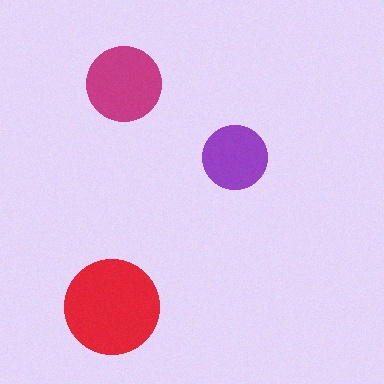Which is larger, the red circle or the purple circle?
The red one.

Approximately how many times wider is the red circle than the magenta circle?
About 1.5 times wider.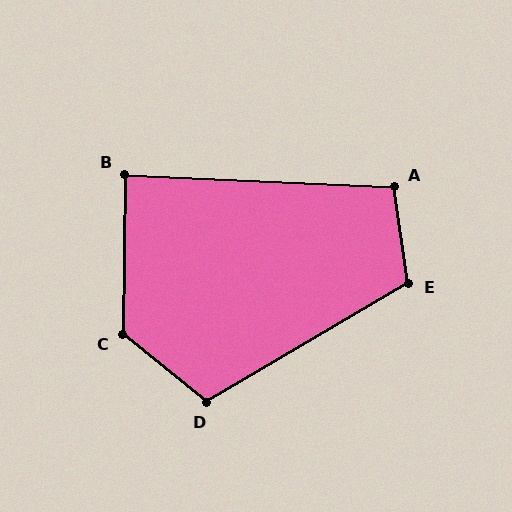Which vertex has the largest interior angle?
C, at approximately 128 degrees.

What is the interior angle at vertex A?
Approximately 101 degrees (obtuse).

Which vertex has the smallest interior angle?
B, at approximately 88 degrees.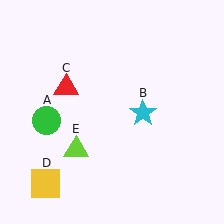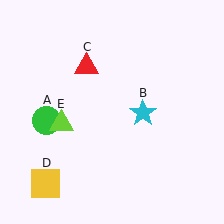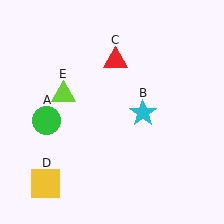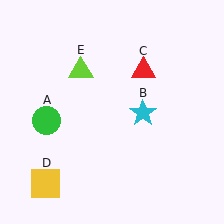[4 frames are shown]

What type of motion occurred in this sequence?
The red triangle (object C), lime triangle (object E) rotated clockwise around the center of the scene.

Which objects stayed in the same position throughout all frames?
Green circle (object A) and cyan star (object B) and yellow square (object D) remained stationary.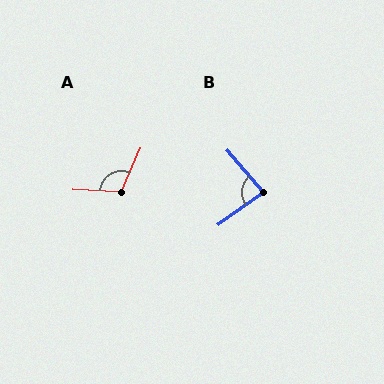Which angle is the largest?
A, at approximately 111 degrees.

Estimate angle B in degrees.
Approximately 85 degrees.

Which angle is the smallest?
B, at approximately 85 degrees.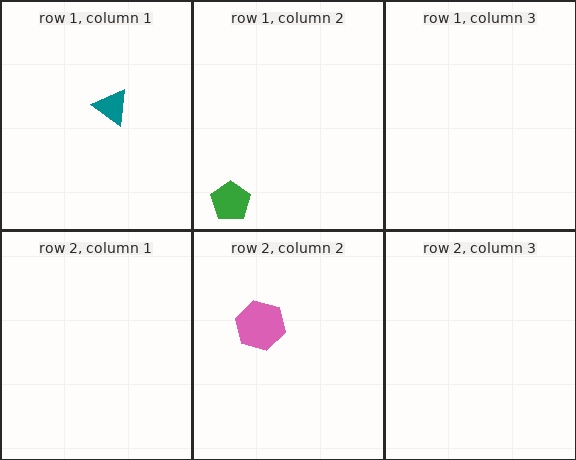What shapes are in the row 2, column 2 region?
The pink hexagon.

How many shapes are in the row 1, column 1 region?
1.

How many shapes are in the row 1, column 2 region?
1.